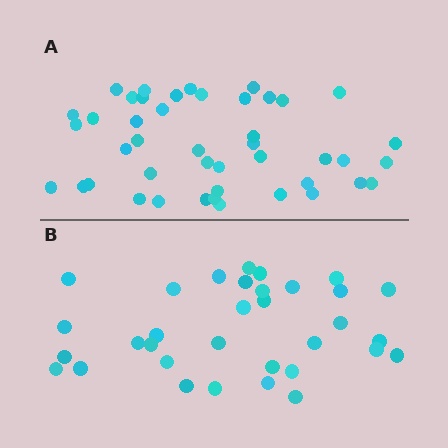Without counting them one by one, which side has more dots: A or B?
Region A (the top region) has more dots.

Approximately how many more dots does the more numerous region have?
Region A has roughly 12 or so more dots than region B.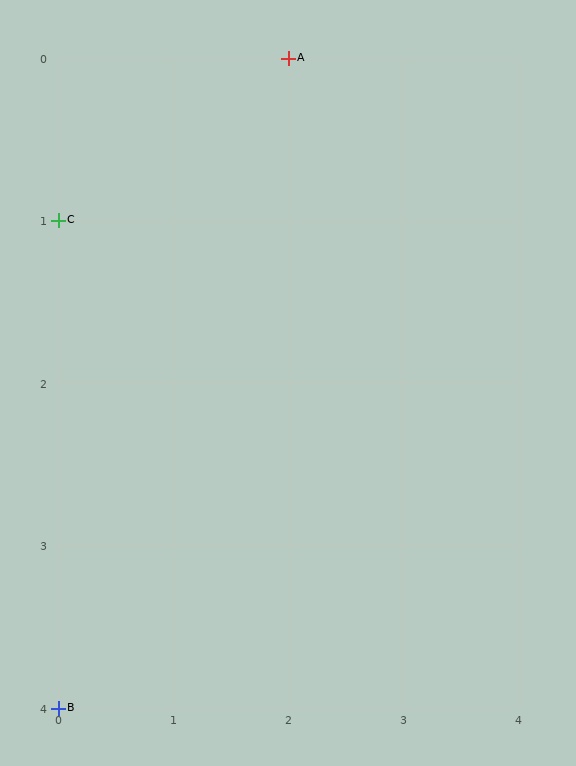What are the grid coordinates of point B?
Point B is at grid coordinates (0, 4).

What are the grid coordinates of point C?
Point C is at grid coordinates (0, 1).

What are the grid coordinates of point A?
Point A is at grid coordinates (2, 0).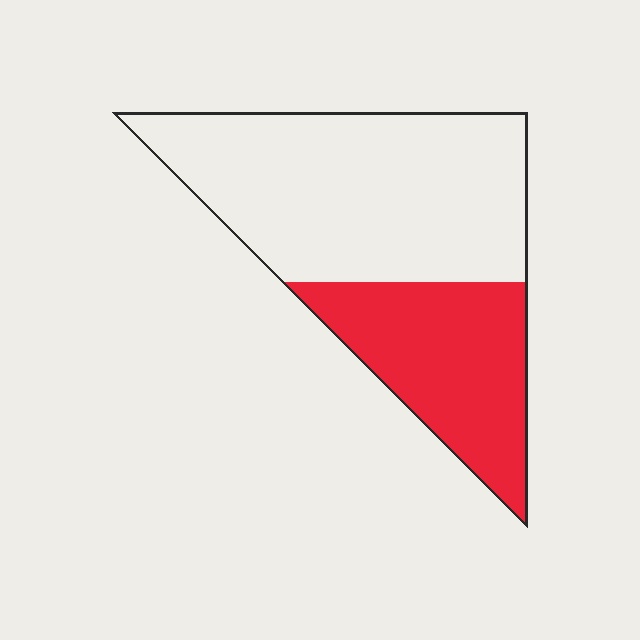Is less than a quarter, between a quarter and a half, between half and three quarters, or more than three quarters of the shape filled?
Between a quarter and a half.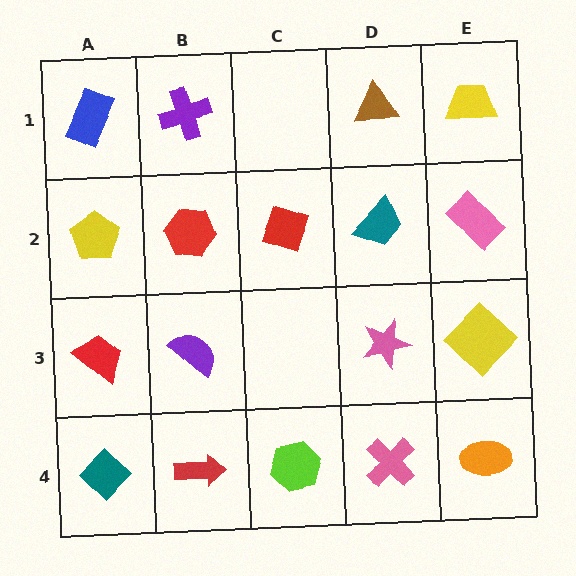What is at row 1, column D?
A brown triangle.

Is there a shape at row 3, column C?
No, that cell is empty.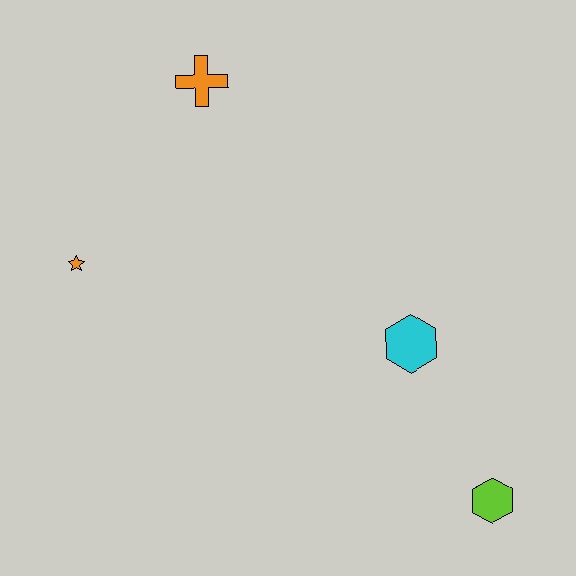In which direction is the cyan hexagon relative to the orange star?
The cyan hexagon is to the right of the orange star.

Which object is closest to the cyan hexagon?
The lime hexagon is closest to the cyan hexagon.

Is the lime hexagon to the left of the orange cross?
No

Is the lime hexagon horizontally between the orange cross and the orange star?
No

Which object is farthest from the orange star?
The lime hexagon is farthest from the orange star.